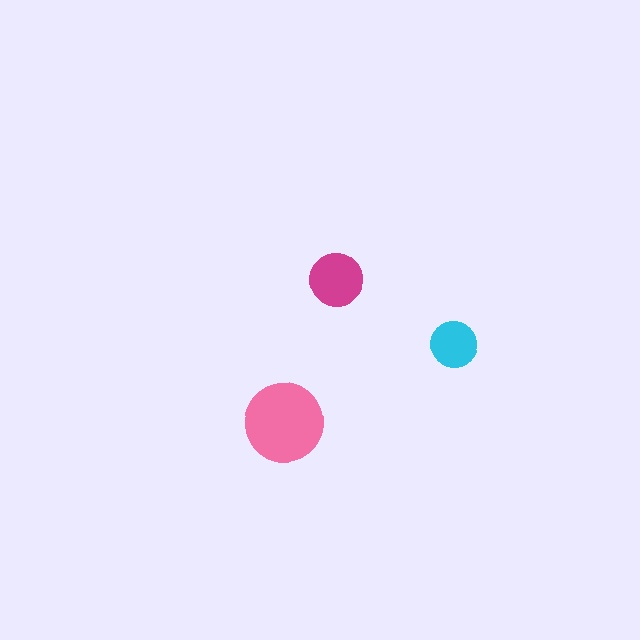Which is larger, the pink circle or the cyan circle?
The pink one.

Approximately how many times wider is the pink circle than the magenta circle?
About 1.5 times wider.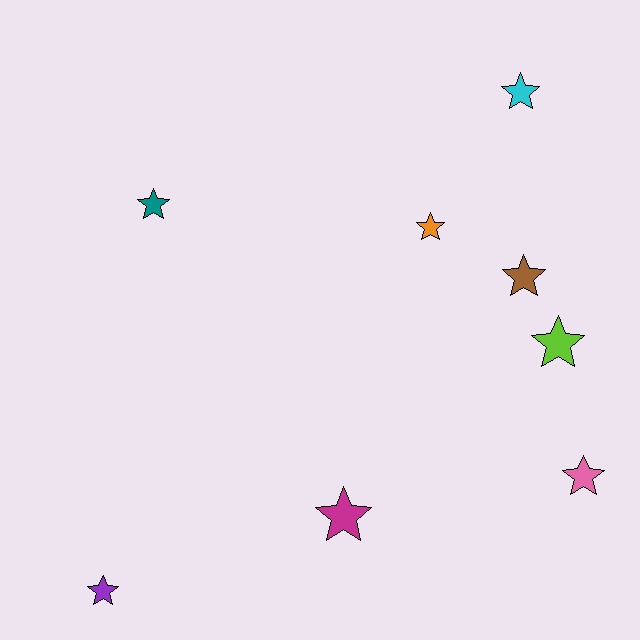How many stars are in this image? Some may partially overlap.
There are 8 stars.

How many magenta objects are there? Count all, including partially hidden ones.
There is 1 magenta object.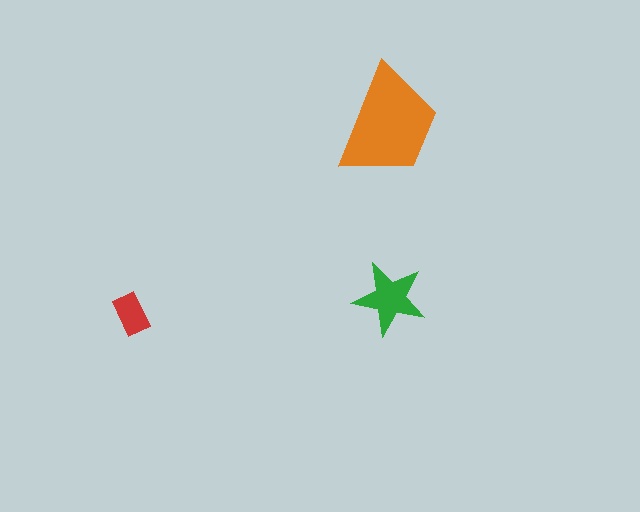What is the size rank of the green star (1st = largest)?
2nd.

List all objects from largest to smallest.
The orange trapezoid, the green star, the red rectangle.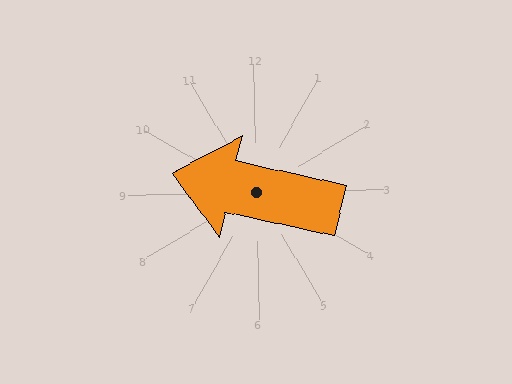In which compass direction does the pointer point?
West.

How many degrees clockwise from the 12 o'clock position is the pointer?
Approximately 284 degrees.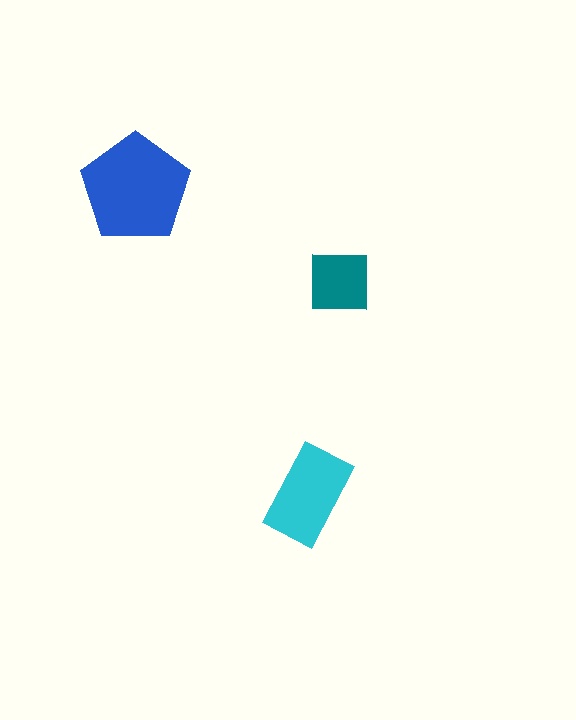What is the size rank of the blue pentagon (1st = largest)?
1st.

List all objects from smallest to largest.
The teal square, the cyan rectangle, the blue pentagon.